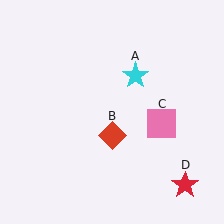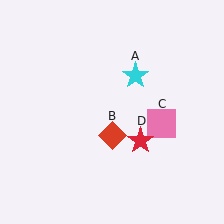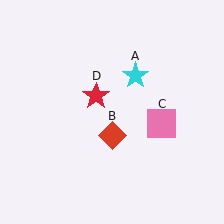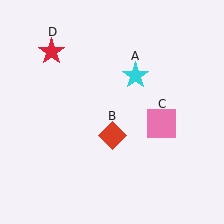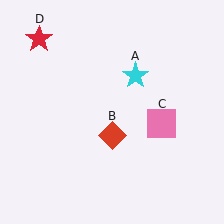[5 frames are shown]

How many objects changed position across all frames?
1 object changed position: red star (object D).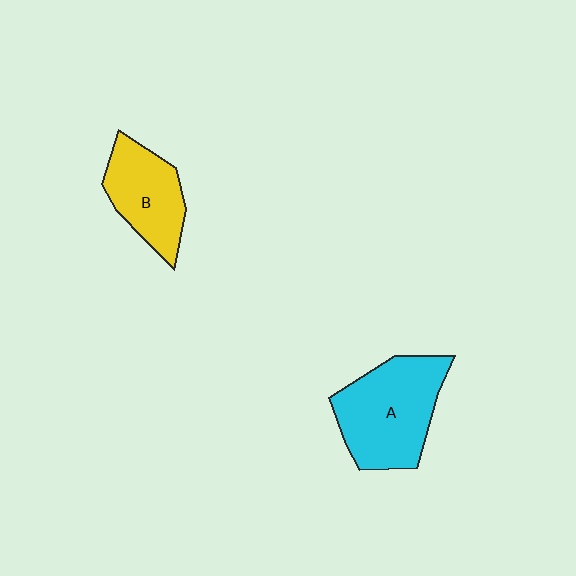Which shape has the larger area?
Shape A (cyan).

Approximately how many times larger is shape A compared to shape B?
Approximately 1.4 times.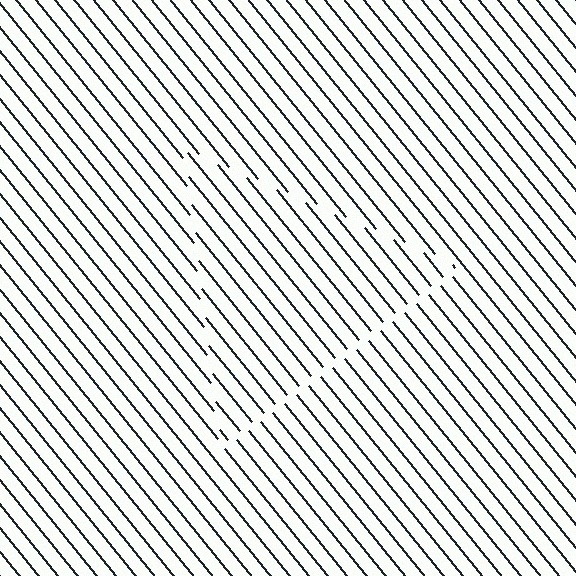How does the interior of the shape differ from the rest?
The interior of the shape contains the same grating, shifted by half a period — the contour is defined by the phase discontinuity where line-ends from the inner and outer gratings abut.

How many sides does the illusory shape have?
3 sides — the line-ends trace a triangle.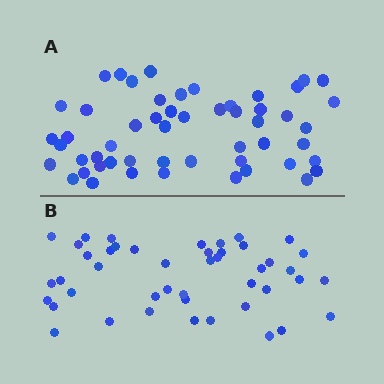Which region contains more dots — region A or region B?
Region A (the top region) has more dots.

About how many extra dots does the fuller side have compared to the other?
Region A has roughly 8 or so more dots than region B.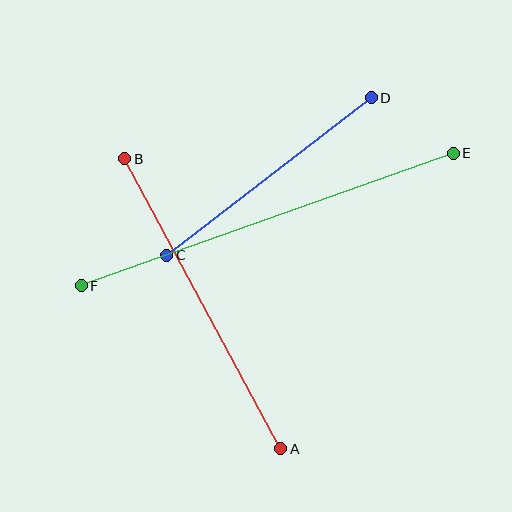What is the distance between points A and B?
The distance is approximately 329 pixels.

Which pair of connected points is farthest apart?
Points E and F are farthest apart.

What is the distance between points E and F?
The distance is approximately 395 pixels.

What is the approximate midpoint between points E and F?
The midpoint is at approximately (267, 219) pixels.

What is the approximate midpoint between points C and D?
The midpoint is at approximately (269, 177) pixels.